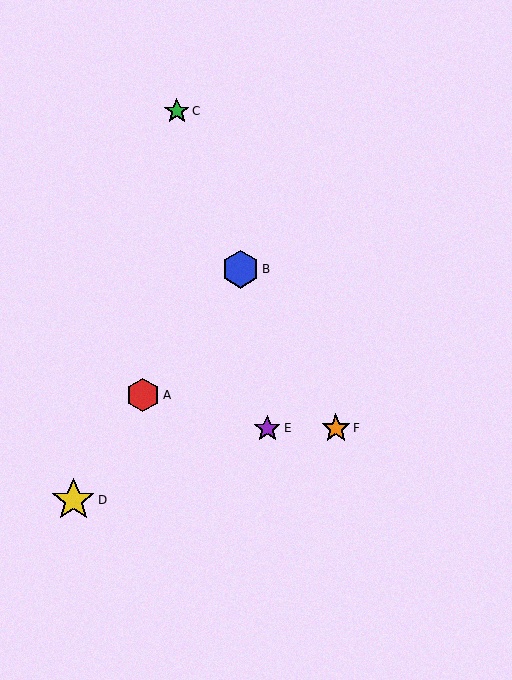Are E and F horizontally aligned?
Yes, both are at y≈428.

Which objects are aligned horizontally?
Objects E, F are aligned horizontally.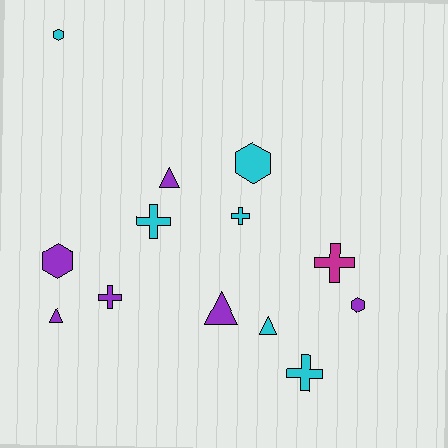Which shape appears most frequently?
Cross, with 5 objects.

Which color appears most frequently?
Purple, with 6 objects.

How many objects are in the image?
There are 13 objects.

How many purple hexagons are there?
There are 2 purple hexagons.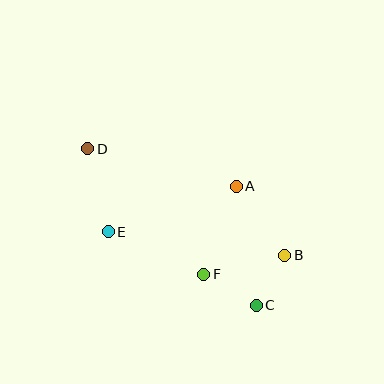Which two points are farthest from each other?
Points C and D are farthest from each other.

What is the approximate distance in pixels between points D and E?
The distance between D and E is approximately 85 pixels.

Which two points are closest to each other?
Points B and C are closest to each other.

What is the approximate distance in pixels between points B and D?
The distance between B and D is approximately 224 pixels.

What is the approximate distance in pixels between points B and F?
The distance between B and F is approximately 83 pixels.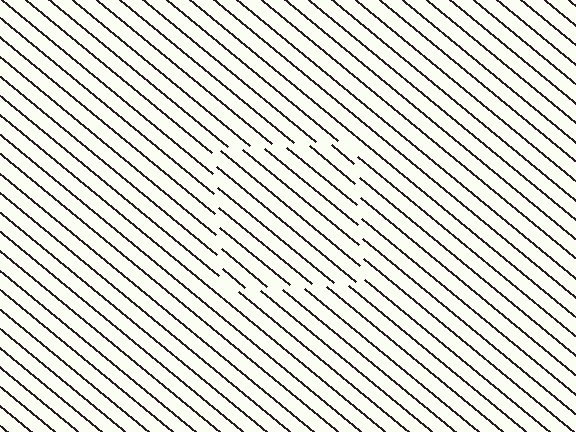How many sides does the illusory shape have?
4 sides — the line-ends trace a square.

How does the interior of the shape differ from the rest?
The interior of the shape contains the same grating, shifted by half a period — the contour is defined by the phase discontinuity where line-ends from the inner and outer gratings abut.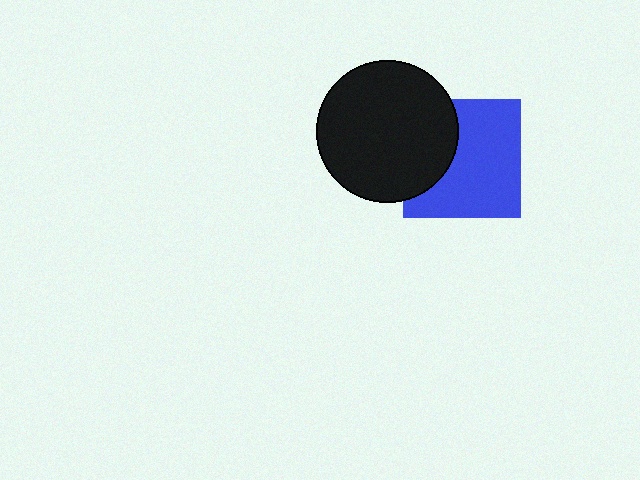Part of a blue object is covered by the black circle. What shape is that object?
It is a square.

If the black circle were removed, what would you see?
You would see the complete blue square.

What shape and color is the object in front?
The object in front is a black circle.